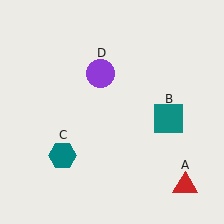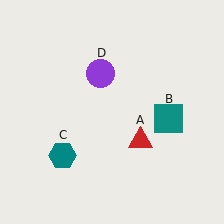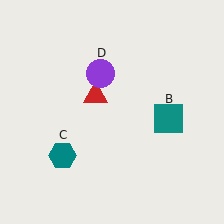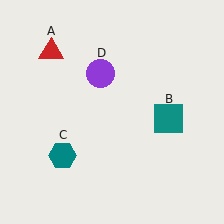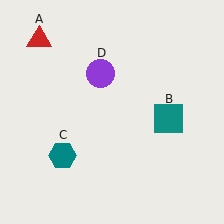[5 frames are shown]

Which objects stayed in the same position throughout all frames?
Teal square (object B) and teal hexagon (object C) and purple circle (object D) remained stationary.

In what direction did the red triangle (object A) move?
The red triangle (object A) moved up and to the left.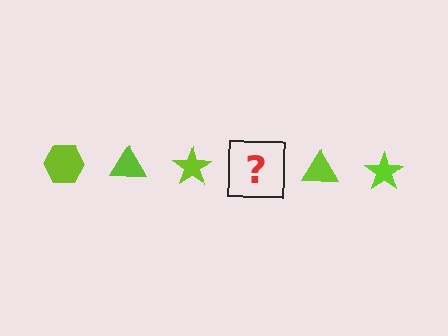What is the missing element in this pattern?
The missing element is a lime hexagon.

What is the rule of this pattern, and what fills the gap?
The rule is that the pattern cycles through hexagon, triangle, star shapes in lime. The gap should be filled with a lime hexagon.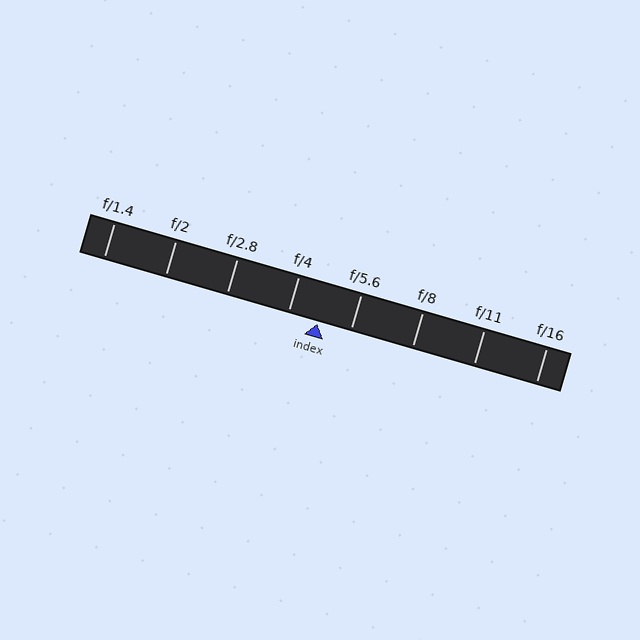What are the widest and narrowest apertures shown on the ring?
The widest aperture shown is f/1.4 and the narrowest is f/16.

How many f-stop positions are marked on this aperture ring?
There are 8 f-stop positions marked.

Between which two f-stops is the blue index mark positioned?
The index mark is between f/4 and f/5.6.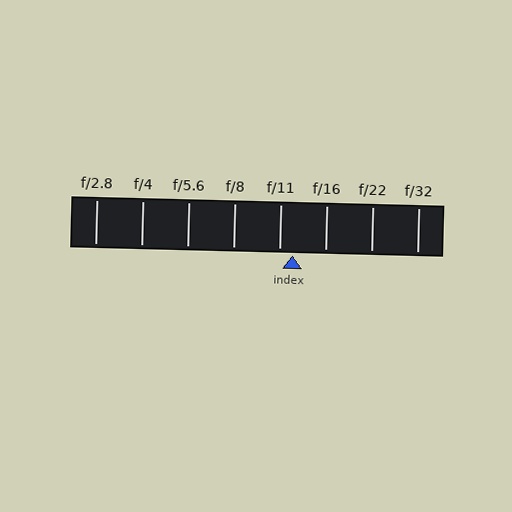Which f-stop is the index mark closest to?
The index mark is closest to f/11.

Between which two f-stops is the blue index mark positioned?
The index mark is between f/11 and f/16.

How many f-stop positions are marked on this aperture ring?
There are 8 f-stop positions marked.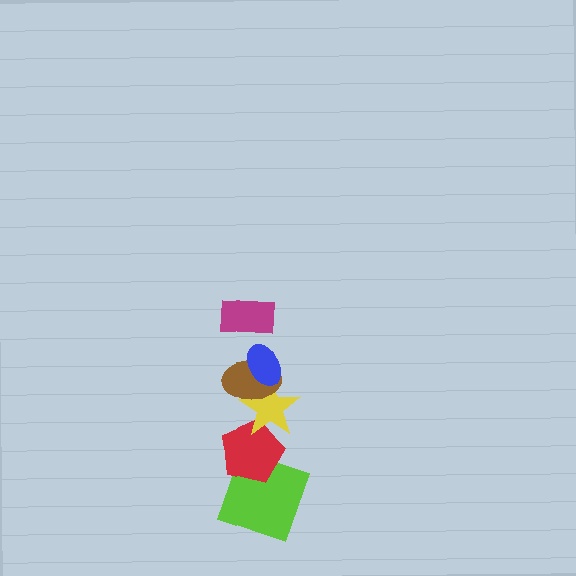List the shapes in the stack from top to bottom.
From top to bottom: the magenta rectangle, the blue ellipse, the brown ellipse, the yellow star, the red pentagon, the lime square.